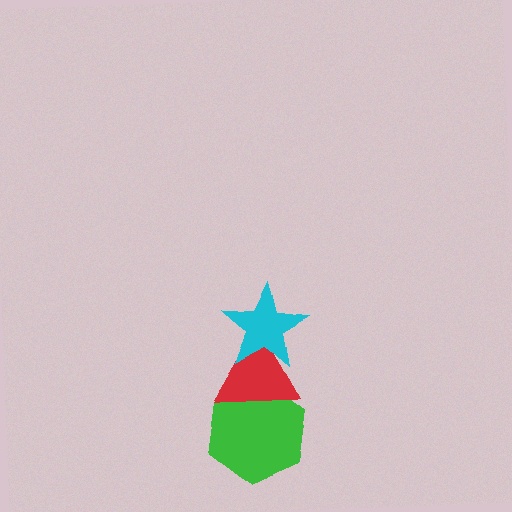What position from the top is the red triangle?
The red triangle is 2nd from the top.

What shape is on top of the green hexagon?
The red triangle is on top of the green hexagon.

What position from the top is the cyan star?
The cyan star is 1st from the top.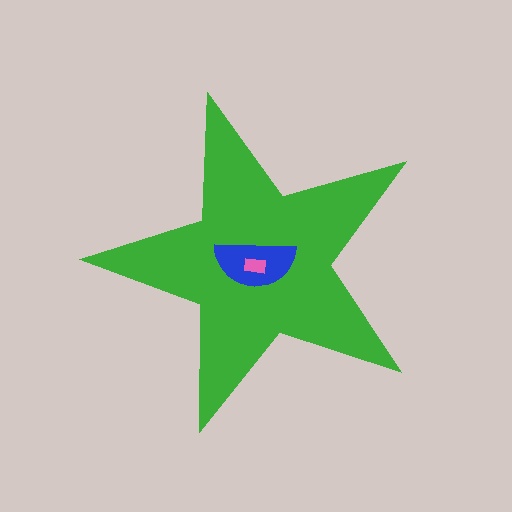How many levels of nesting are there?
3.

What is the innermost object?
The pink rectangle.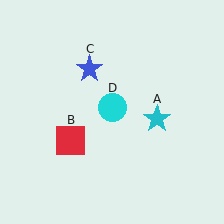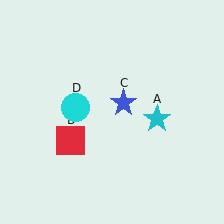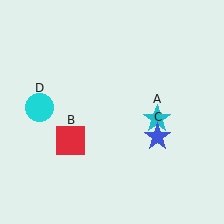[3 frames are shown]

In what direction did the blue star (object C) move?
The blue star (object C) moved down and to the right.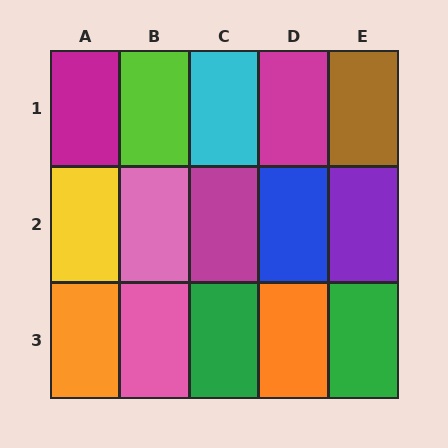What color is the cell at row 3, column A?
Orange.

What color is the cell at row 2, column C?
Magenta.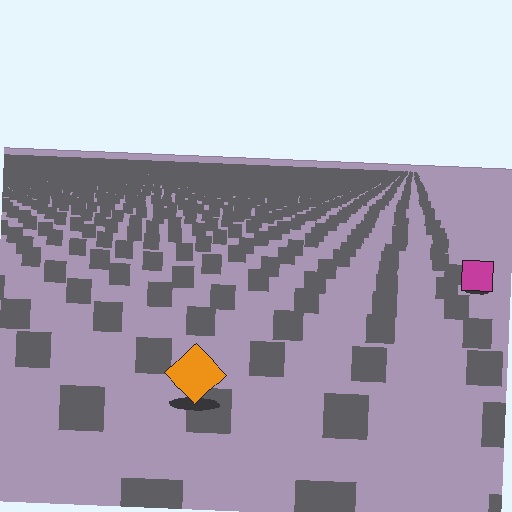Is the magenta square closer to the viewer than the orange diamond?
No. The orange diamond is closer — you can tell from the texture gradient: the ground texture is coarser near it.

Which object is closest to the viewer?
The orange diamond is closest. The texture marks near it are larger and more spread out.